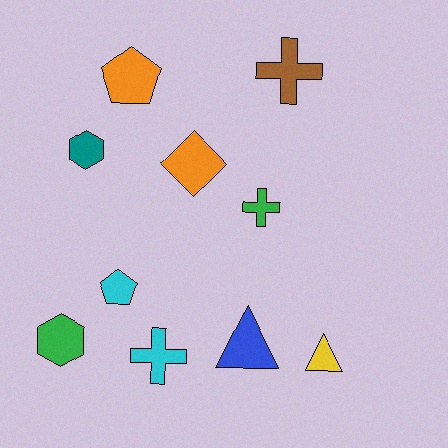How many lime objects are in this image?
There are no lime objects.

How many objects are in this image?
There are 10 objects.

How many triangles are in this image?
There are 2 triangles.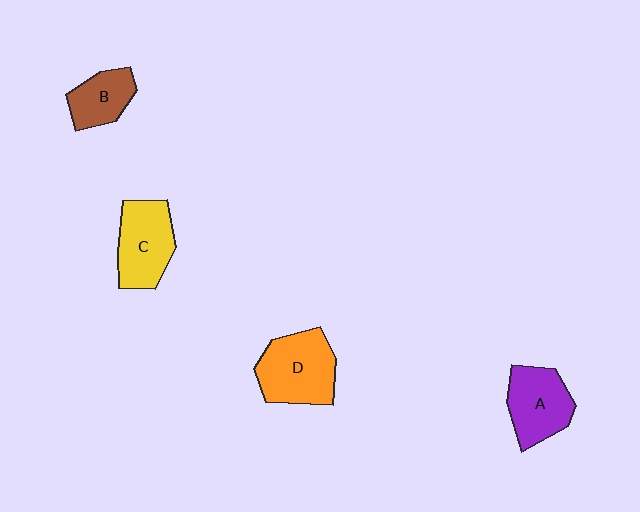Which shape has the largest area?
Shape D (orange).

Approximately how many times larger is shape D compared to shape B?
Approximately 1.6 times.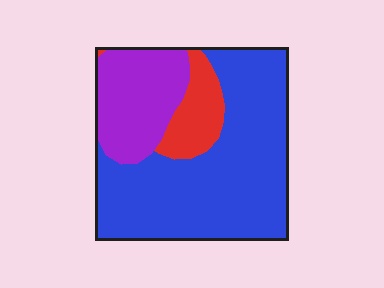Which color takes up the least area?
Red, at roughly 10%.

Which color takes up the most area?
Blue, at roughly 65%.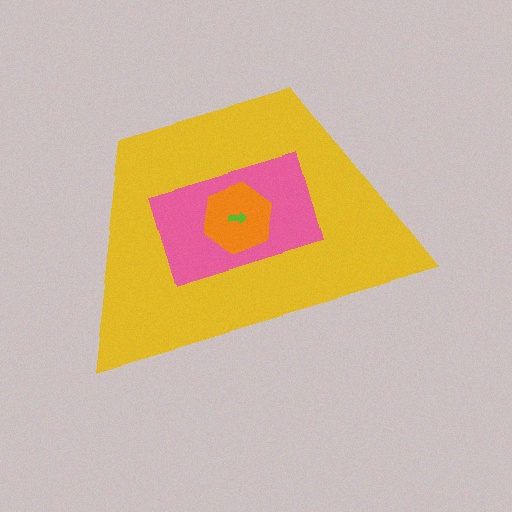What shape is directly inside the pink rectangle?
The orange hexagon.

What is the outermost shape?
The yellow trapezoid.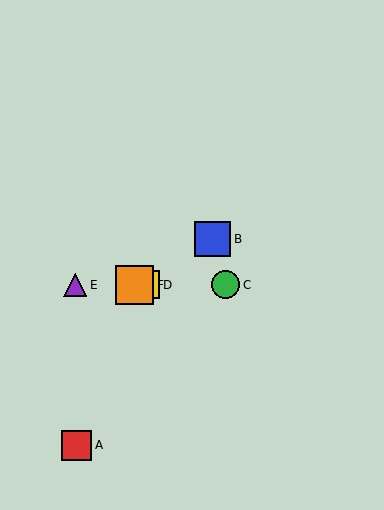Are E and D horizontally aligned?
Yes, both are at y≈285.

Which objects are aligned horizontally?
Objects C, D, E, F are aligned horizontally.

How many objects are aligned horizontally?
4 objects (C, D, E, F) are aligned horizontally.